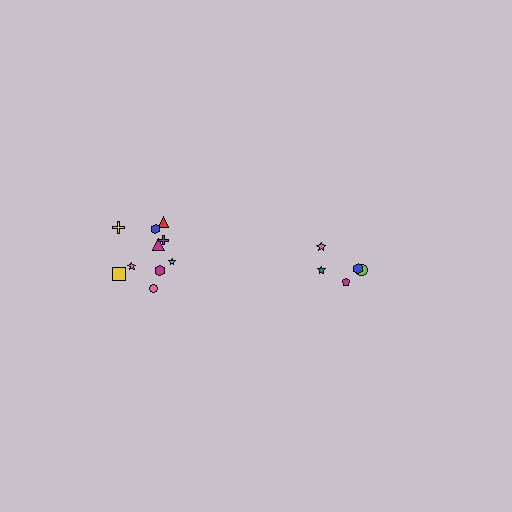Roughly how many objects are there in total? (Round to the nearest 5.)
Roughly 15 objects in total.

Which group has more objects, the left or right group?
The left group.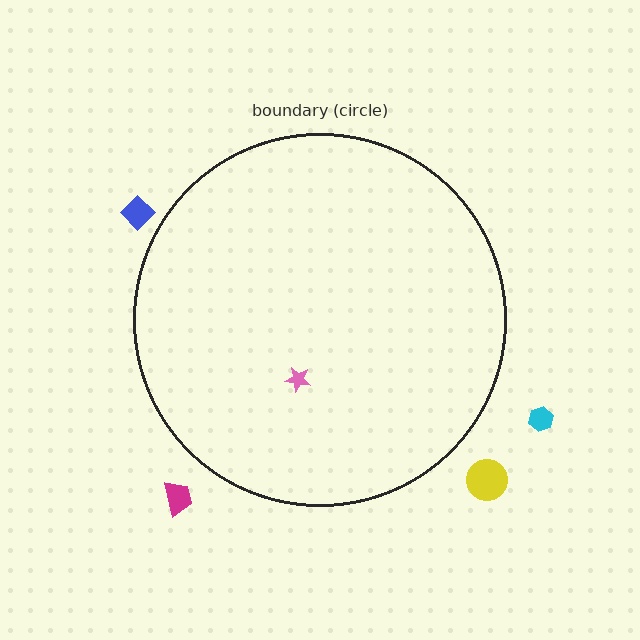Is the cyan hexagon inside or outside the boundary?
Outside.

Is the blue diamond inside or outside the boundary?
Outside.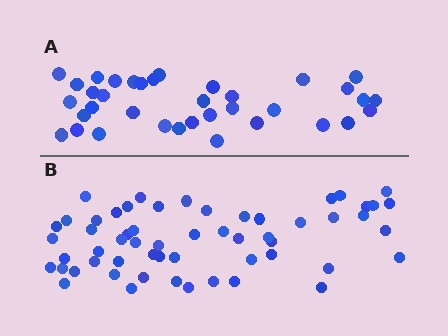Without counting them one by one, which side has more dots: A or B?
Region B (the bottom region) has more dots.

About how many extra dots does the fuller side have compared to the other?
Region B has approximately 20 more dots than region A.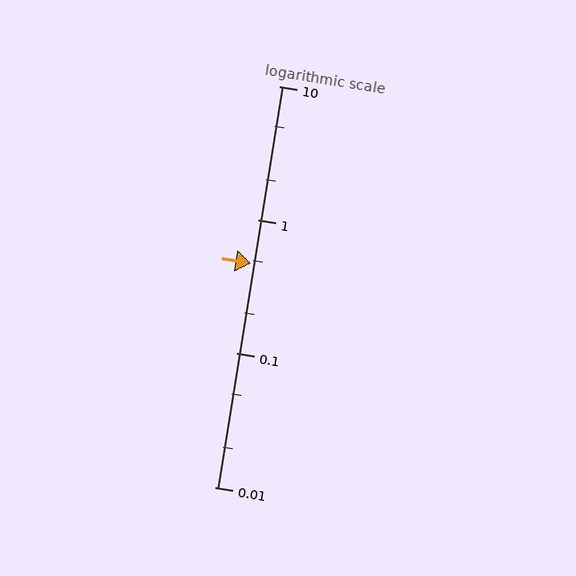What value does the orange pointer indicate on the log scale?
The pointer indicates approximately 0.47.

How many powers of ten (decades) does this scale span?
The scale spans 3 decades, from 0.01 to 10.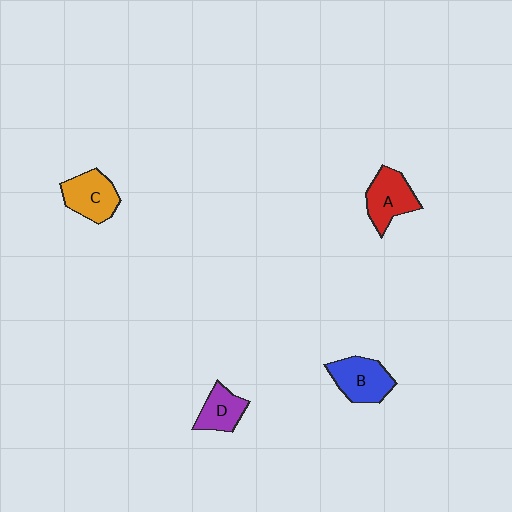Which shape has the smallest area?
Shape D (purple).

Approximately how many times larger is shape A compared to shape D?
Approximately 1.3 times.